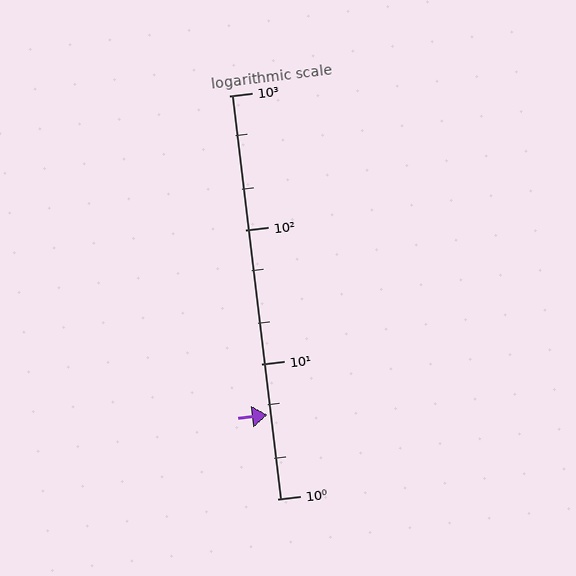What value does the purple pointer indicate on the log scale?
The pointer indicates approximately 4.2.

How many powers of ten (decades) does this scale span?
The scale spans 3 decades, from 1 to 1000.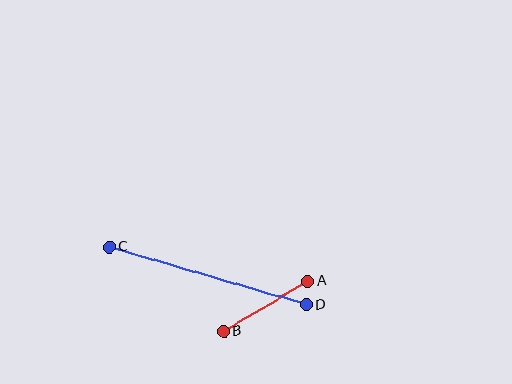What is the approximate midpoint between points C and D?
The midpoint is at approximately (208, 276) pixels.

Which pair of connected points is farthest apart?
Points C and D are farthest apart.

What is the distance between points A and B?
The distance is approximately 98 pixels.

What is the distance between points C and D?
The distance is approximately 204 pixels.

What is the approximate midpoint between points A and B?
The midpoint is at approximately (266, 306) pixels.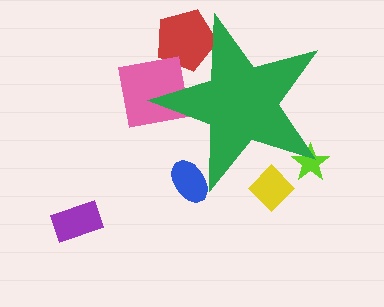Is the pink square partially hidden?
Yes, the pink square is partially hidden behind the green star.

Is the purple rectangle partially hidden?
No, the purple rectangle is fully visible.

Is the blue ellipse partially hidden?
Yes, the blue ellipse is partially hidden behind the green star.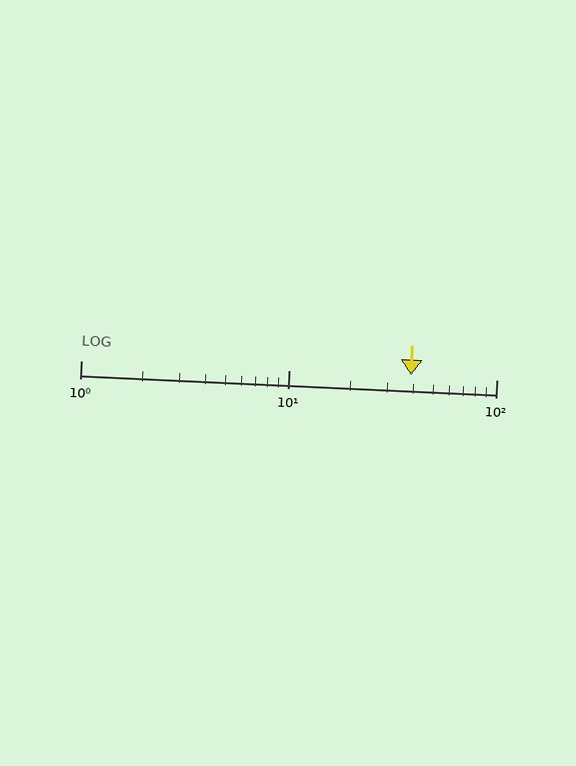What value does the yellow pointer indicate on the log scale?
The pointer indicates approximately 39.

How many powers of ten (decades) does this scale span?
The scale spans 2 decades, from 1 to 100.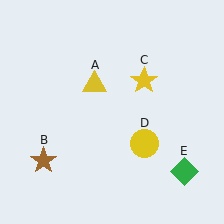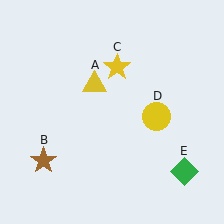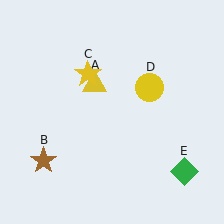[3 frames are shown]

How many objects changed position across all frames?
2 objects changed position: yellow star (object C), yellow circle (object D).